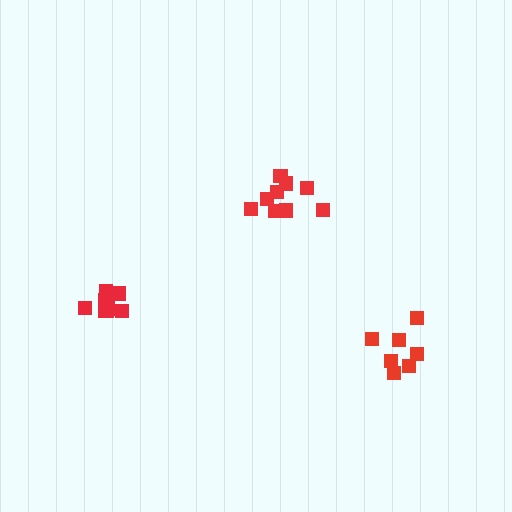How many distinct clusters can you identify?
There are 3 distinct clusters.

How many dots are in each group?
Group 1: 7 dots, Group 2: 9 dots, Group 3: 9 dots (25 total).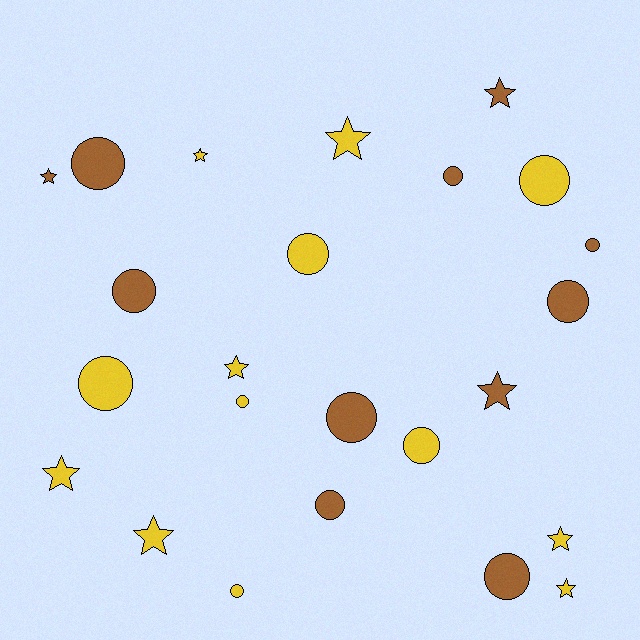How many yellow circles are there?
There are 6 yellow circles.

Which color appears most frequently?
Yellow, with 13 objects.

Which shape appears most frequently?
Circle, with 14 objects.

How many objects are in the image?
There are 24 objects.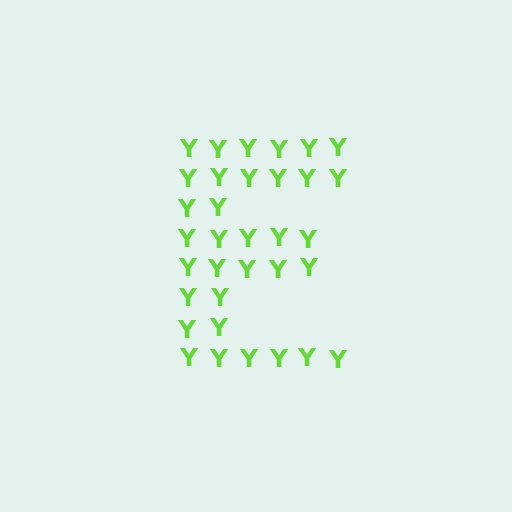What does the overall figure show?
The overall figure shows the letter E.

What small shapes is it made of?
It is made of small letter Y's.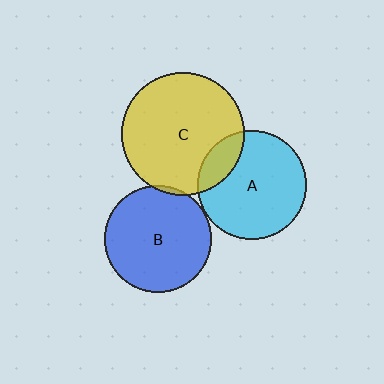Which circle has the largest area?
Circle C (yellow).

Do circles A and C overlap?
Yes.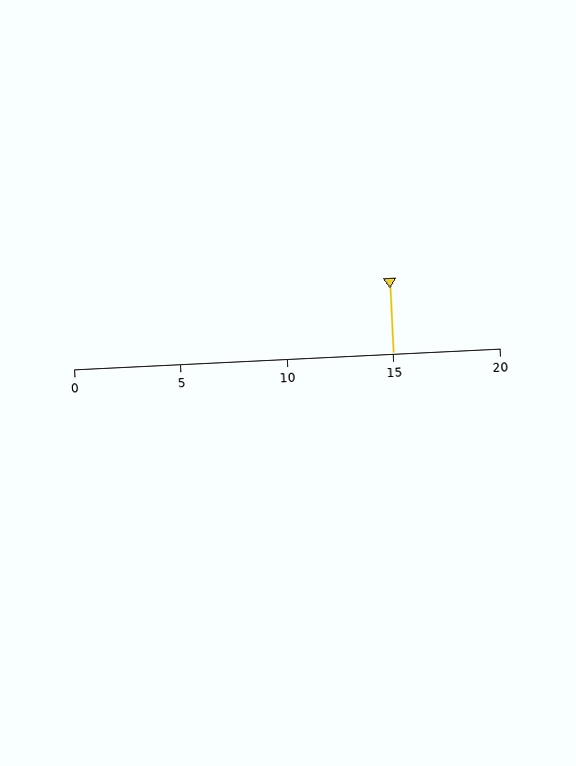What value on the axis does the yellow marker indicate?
The marker indicates approximately 15.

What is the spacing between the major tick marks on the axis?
The major ticks are spaced 5 apart.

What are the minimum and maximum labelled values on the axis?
The axis runs from 0 to 20.